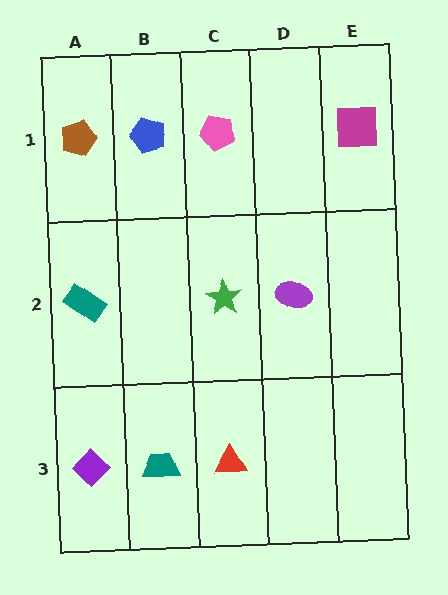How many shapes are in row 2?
3 shapes.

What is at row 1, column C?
A pink pentagon.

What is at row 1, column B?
A blue pentagon.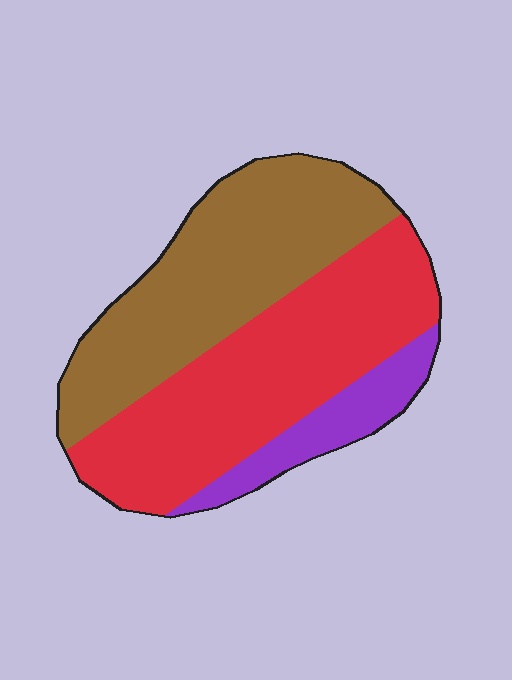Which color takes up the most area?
Red, at roughly 45%.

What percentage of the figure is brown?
Brown covers 42% of the figure.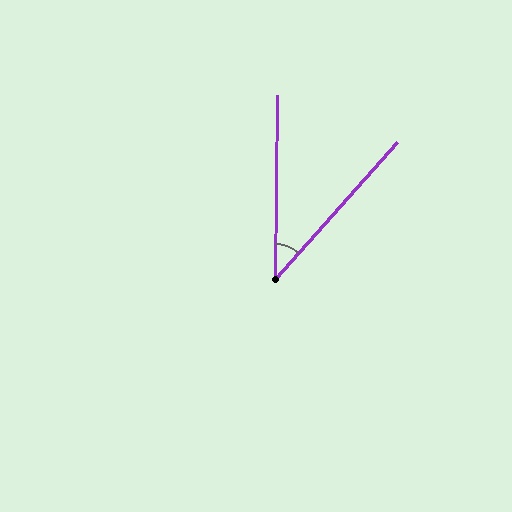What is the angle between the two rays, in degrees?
Approximately 41 degrees.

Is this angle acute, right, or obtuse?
It is acute.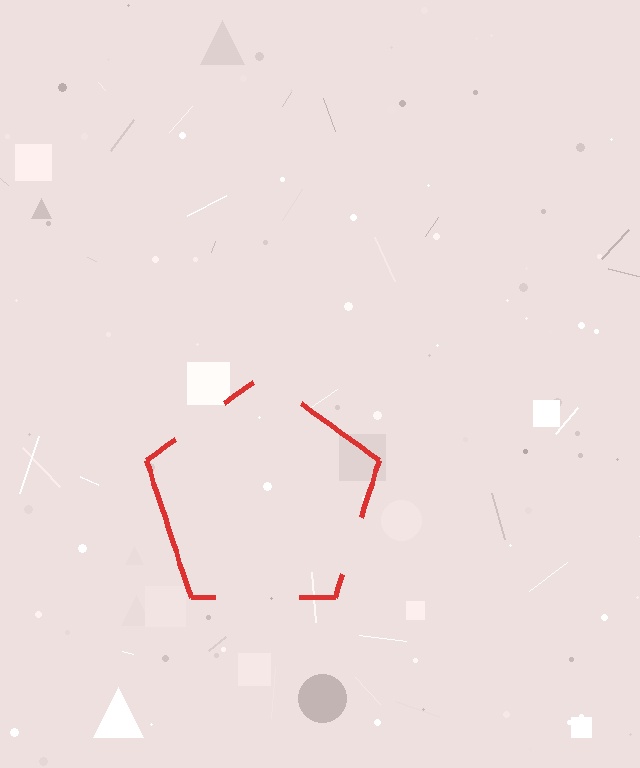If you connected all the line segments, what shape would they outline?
They would outline a pentagon.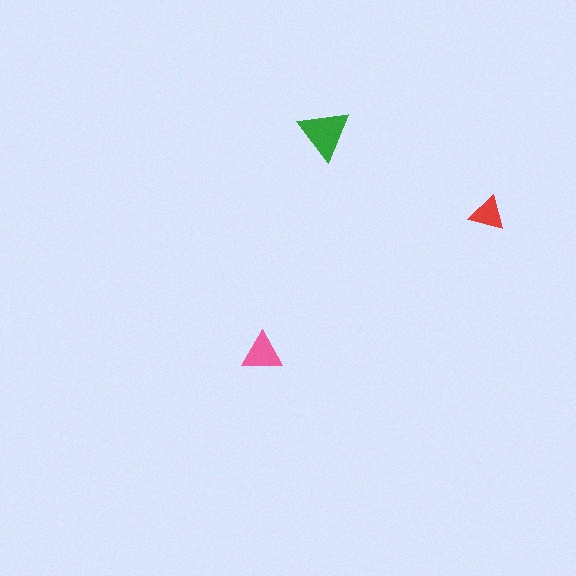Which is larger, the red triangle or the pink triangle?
The pink one.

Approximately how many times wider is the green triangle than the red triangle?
About 1.5 times wider.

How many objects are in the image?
There are 3 objects in the image.